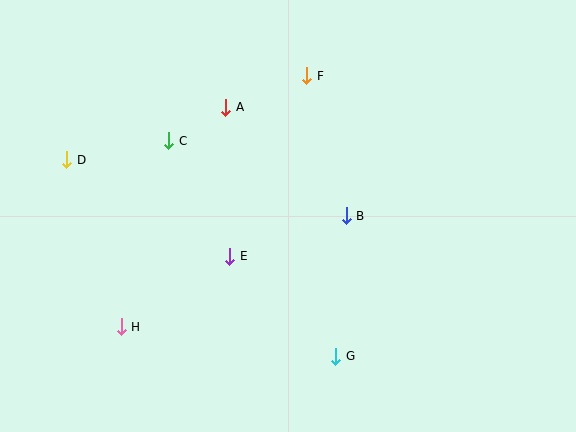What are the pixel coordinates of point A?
Point A is at (226, 107).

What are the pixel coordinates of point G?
Point G is at (336, 356).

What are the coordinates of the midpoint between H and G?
The midpoint between H and G is at (228, 342).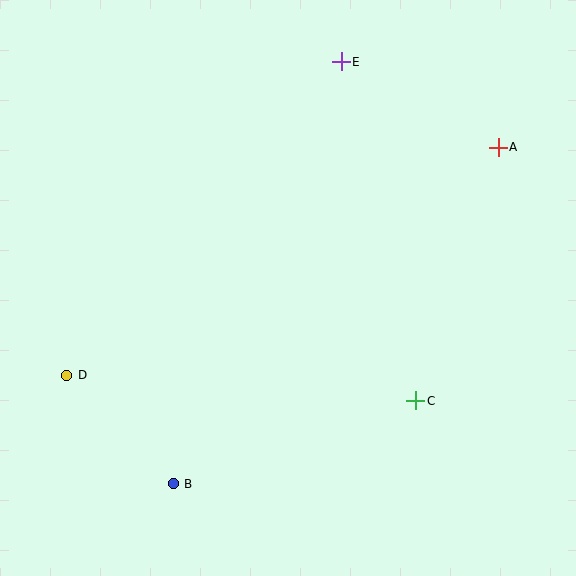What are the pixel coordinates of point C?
Point C is at (416, 401).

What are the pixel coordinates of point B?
Point B is at (173, 484).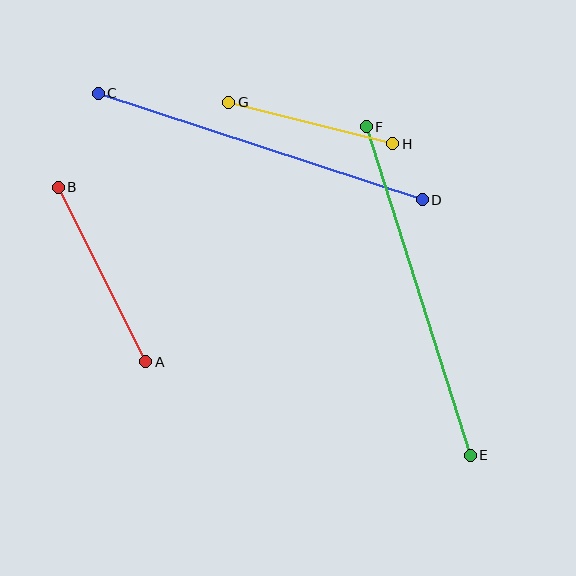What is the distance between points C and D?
The distance is approximately 341 pixels.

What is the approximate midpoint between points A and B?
The midpoint is at approximately (102, 274) pixels.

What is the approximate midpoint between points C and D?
The midpoint is at approximately (260, 146) pixels.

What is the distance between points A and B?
The distance is approximately 195 pixels.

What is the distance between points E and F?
The distance is approximately 344 pixels.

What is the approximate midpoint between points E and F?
The midpoint is at approximately (418, 291) pixels.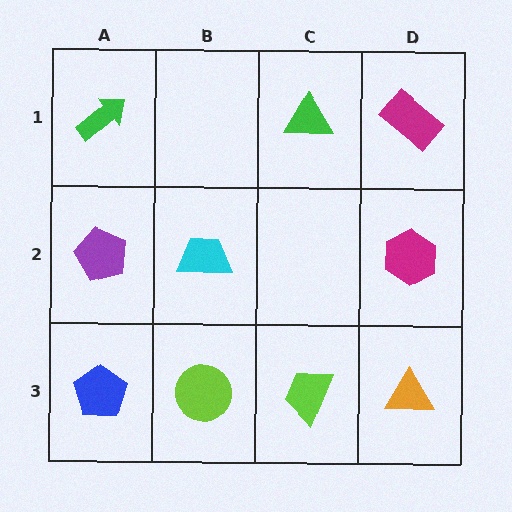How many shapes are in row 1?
3 shapes.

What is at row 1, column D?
A magenta rectangle.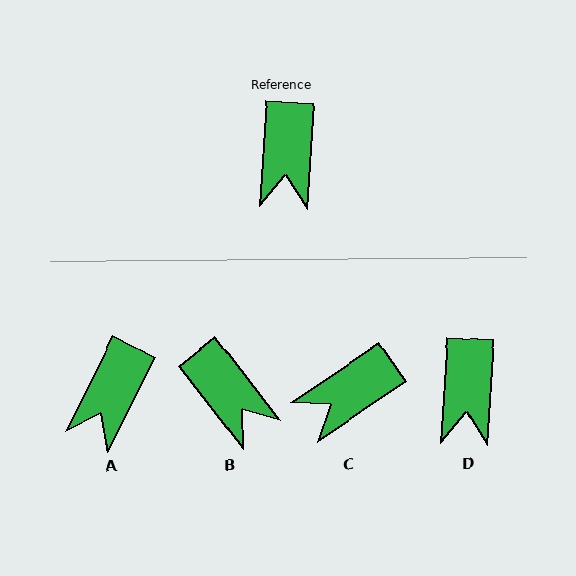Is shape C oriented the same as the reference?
No, it is off by about 52 degrees.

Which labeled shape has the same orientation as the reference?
D.